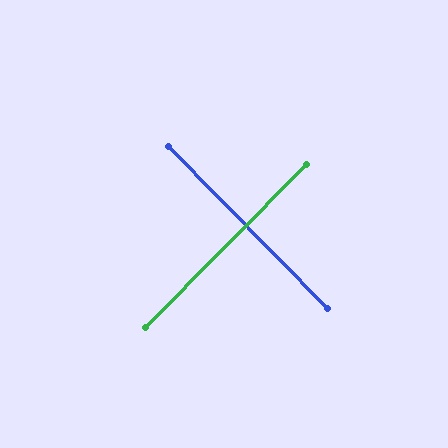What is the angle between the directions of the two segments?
Approximately 89 degrees.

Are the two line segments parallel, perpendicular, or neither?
Perpendicular — they meet at approximately 89°.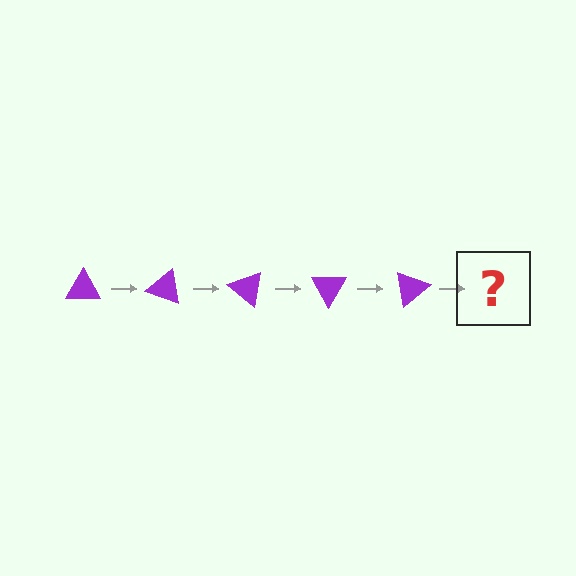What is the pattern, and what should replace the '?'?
The pattern is that the triangle rotates 20 degrees each step. The '?' should be a purple triangle rotated 100 degrees.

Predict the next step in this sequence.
The next step is a purple triangle rotated 100 degrees.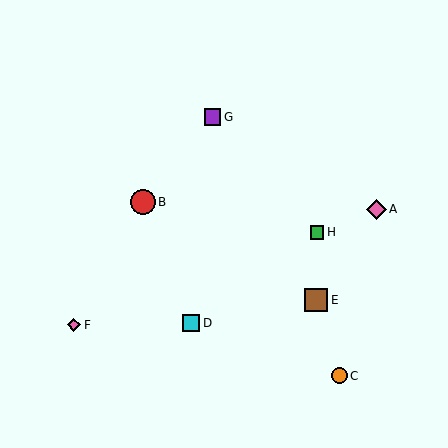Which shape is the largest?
The red circle (labeled B) is the largest.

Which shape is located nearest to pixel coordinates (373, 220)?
The pink diamond (labeled A) at (377, 209) is nearest to that location.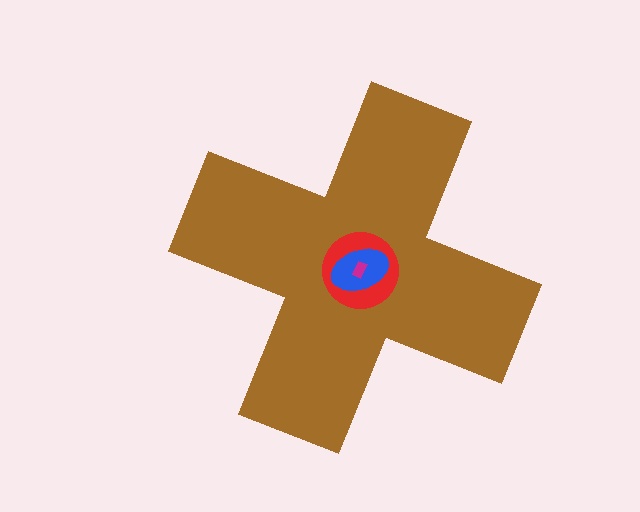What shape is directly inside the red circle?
The blue ellipse.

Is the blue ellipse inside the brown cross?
Yes.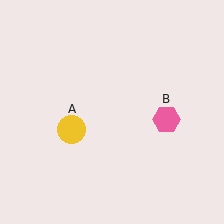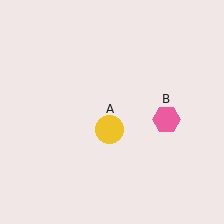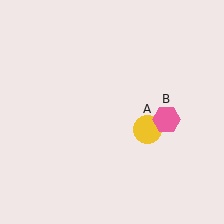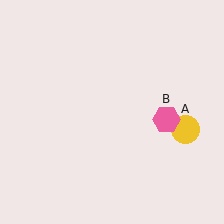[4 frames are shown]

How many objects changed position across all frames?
1 object changed position: yellow circle (object A).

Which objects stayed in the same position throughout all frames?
Pink hexagon (object B) remained stationary.